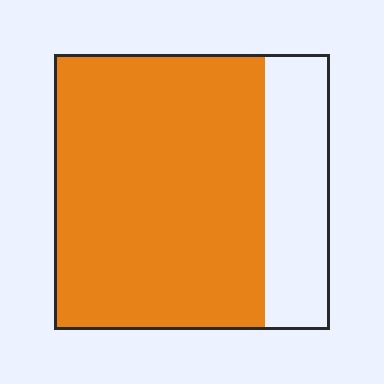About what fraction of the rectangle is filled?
About three quarters (3/4).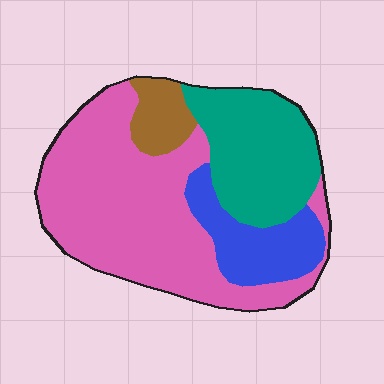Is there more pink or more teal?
Pink.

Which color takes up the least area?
Brown, at roughly 5%.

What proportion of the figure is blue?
Blue takes up about one sixth (1/6) of the figure.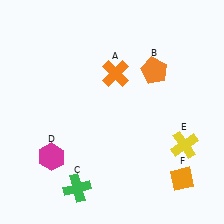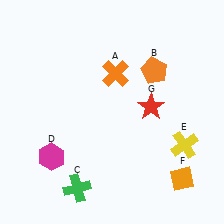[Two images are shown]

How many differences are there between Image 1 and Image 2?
There is 1 difference between the two images.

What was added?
A red star (G) was added in Image 2.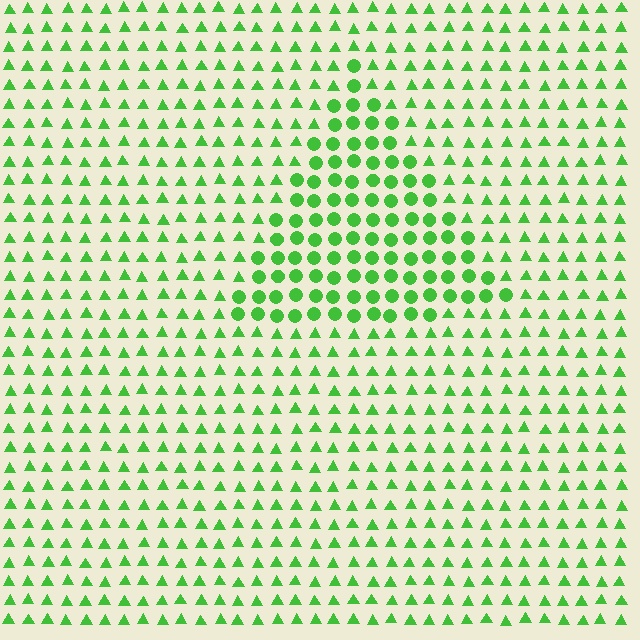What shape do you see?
I see a triangle.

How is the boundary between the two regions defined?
The boundary is defined by a change in element shape: circles inside vs. triangles outside. All elements share the same color and spacing.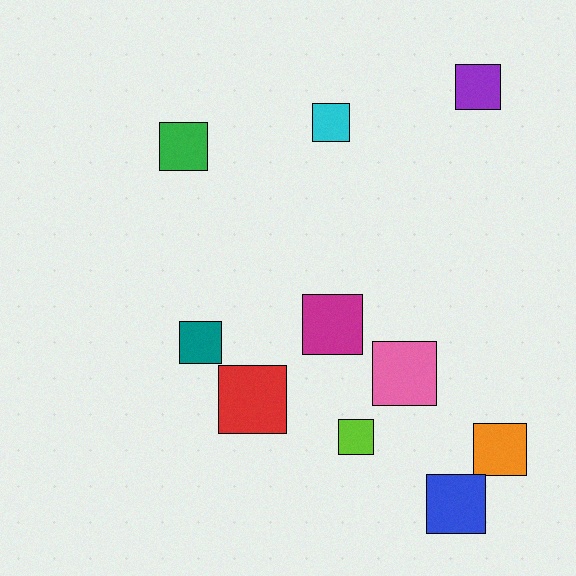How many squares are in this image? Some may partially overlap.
There are 10 squares.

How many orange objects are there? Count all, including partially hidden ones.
There is 1 orange object.